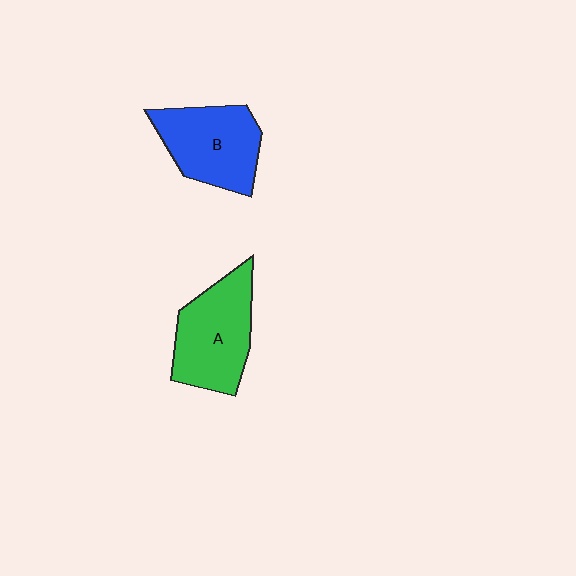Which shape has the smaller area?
Shape B (blue).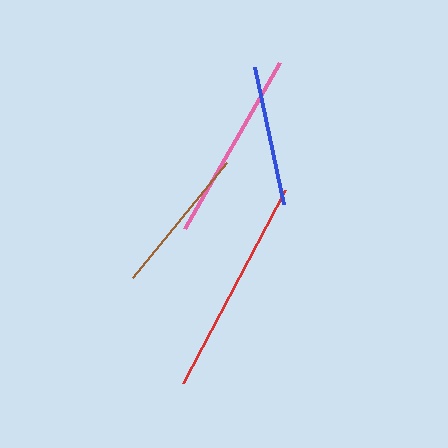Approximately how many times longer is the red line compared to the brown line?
The red line is approximately 1.5 times the length of the brown line.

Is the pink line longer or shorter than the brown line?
The pink line is longer than the brown line.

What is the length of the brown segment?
The brown segment is approximately 148 pixels long.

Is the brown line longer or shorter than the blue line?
The brown line is longer than the blue line.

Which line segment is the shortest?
The blue line is the shortest at approximately 140 pixels.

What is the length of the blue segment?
The blue segment is approximately 140 pixels long.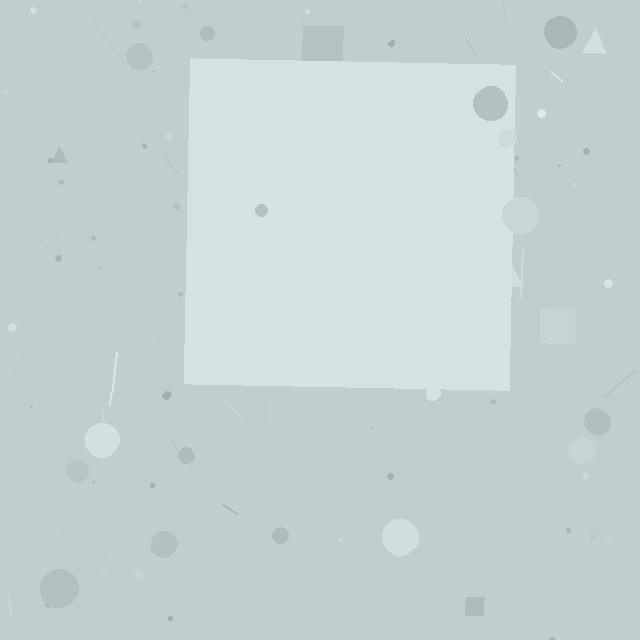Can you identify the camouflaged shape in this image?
The camouflaged shape is a square.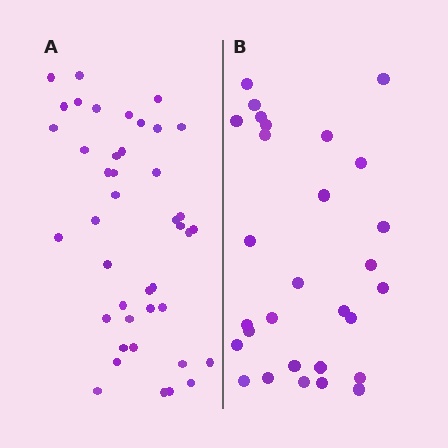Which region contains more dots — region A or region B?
Region A (the left region) has more dots.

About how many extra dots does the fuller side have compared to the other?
Region A has approximately 15 more dots than region B.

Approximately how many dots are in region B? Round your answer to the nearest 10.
About 30 dots. (The exact count is 29, which rounds to 30.)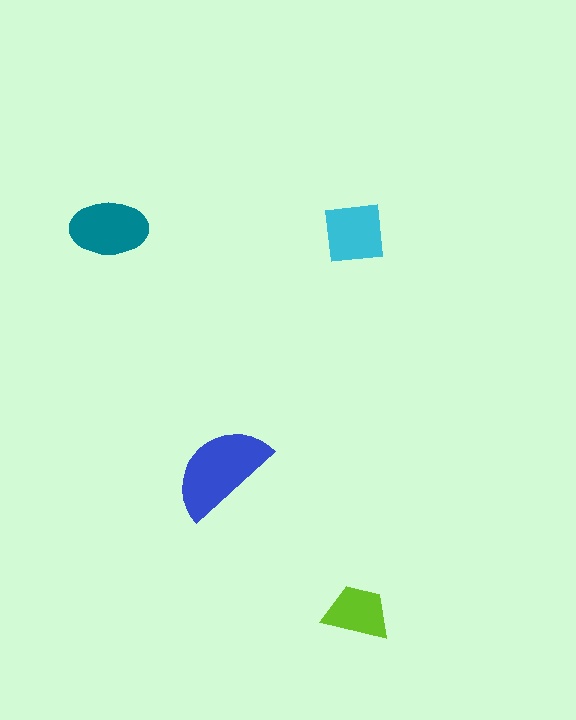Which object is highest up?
The teal ellipse is topmost.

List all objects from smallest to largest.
The lime trapezoid, the cyan square, the teal ellipse, the blue semicircle.